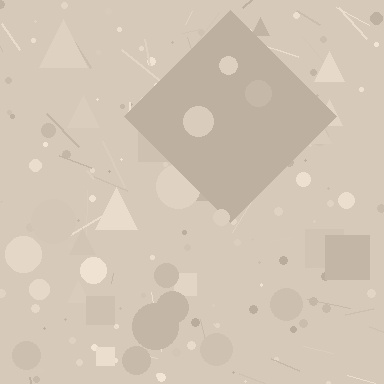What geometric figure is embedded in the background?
A diamond is embedded in the background.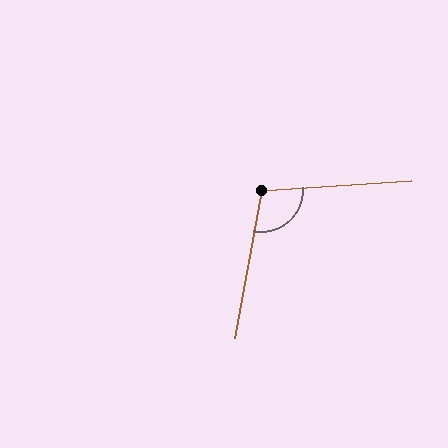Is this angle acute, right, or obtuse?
It is obtuse.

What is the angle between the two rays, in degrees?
Approximately 104 degrees.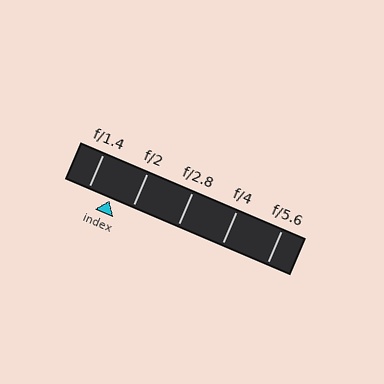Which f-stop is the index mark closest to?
The index mark is closest to f/2.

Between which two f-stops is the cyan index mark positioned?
The index mark is between f/1.4 and f/2.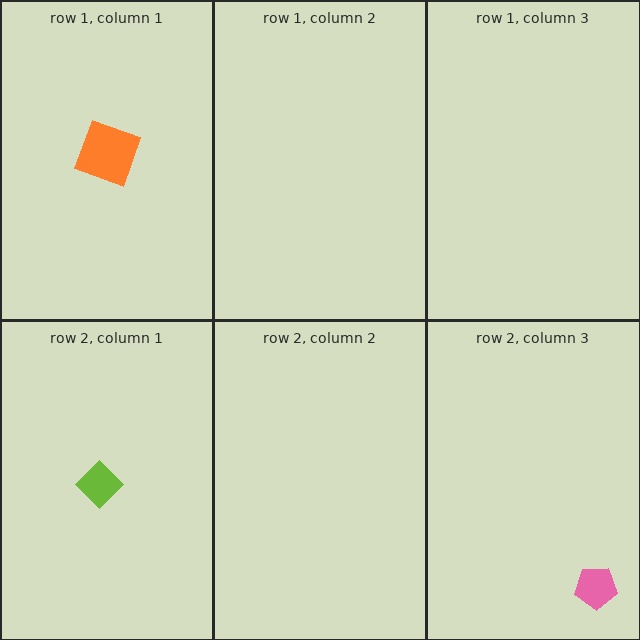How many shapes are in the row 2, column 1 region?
1.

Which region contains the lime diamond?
The row 2, column 1 region.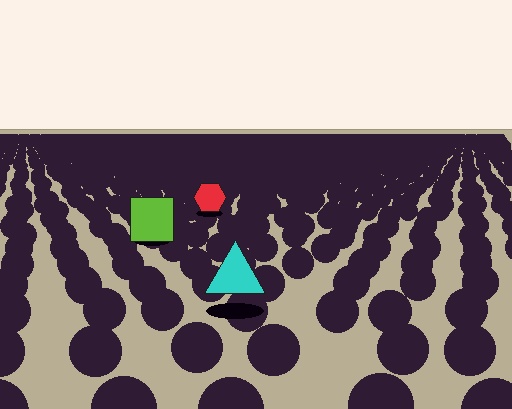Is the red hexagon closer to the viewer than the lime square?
No. The lime square is closer — you can tell from the texture gradient: the ground texture is coarser near it.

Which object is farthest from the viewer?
The red hexagon is farthest from the viewer. It appears smaller and the ground texture around it is denser.